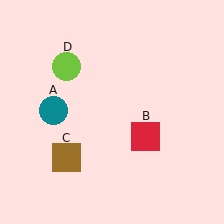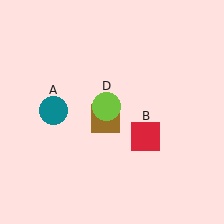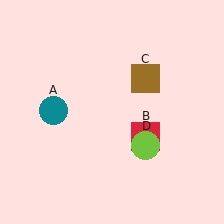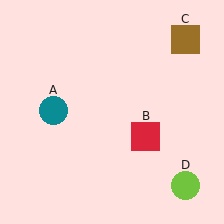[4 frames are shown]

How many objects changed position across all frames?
2 objects changed position: brown square (object C), lime circle (object D).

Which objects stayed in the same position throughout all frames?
Teal circle (object A) and red square (object B) remained stationary.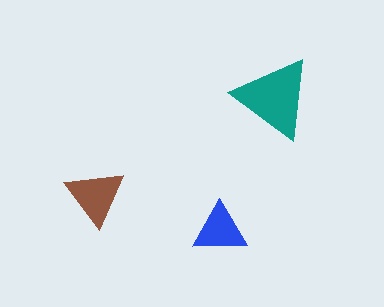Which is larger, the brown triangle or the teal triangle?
The teal one.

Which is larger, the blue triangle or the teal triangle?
The teal one.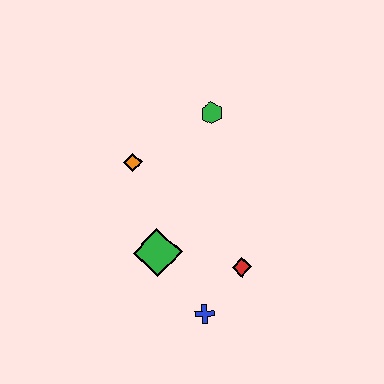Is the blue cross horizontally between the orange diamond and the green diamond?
No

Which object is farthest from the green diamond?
The green hexagon is farthest from the green diamond.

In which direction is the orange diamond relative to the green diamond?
The orange diamond is above the green diamond.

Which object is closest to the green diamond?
The blue cross is closest to the green diamond.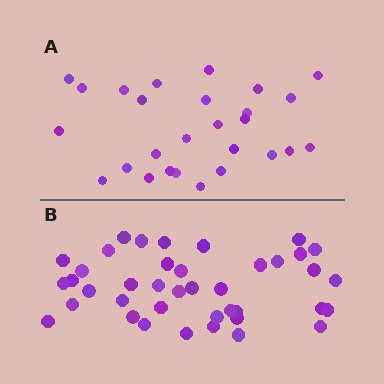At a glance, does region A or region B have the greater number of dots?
Region B (the bottom region) has more dots.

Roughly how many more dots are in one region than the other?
Region B has approximately 15 more dots than region A.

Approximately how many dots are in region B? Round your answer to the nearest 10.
About 40 dots.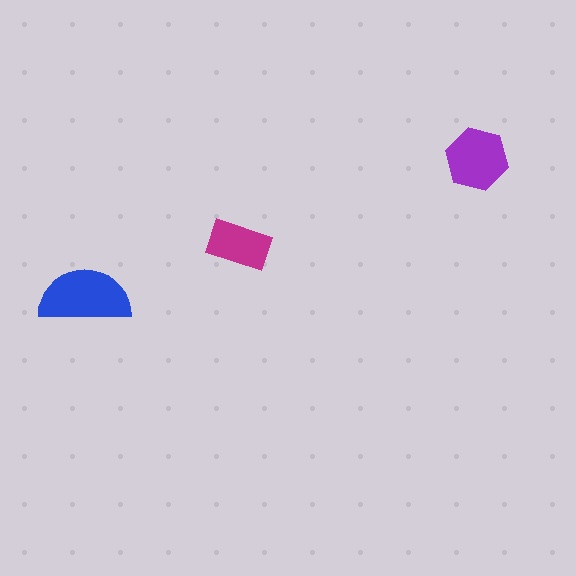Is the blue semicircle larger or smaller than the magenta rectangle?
Larger.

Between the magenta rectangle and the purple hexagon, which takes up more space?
The purple hexagon.